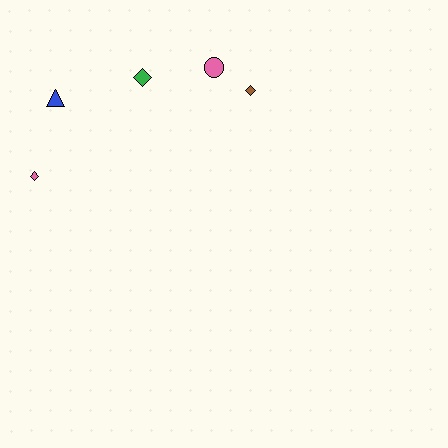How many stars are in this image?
There are no stars.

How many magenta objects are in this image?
There are no magenta objects.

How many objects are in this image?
There are 5 objects.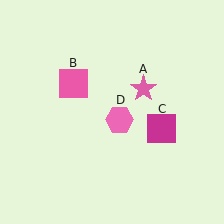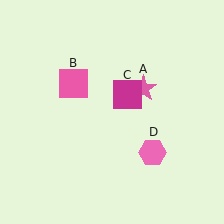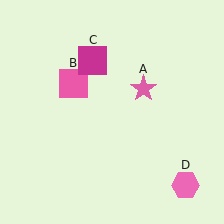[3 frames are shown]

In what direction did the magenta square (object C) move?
The magenta square (object C) moved up and to the left.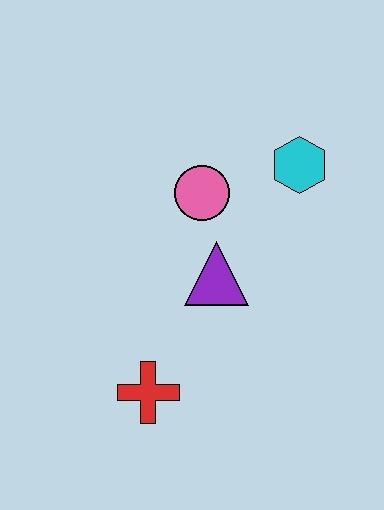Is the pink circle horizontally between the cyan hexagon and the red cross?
Yes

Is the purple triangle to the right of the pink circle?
Yes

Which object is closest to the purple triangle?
The pink circle is closest to the purple triangle.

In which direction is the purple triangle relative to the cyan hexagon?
The purple triangle is below the cyan hexagon.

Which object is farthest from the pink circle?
The red cross is farthest from the pink circle.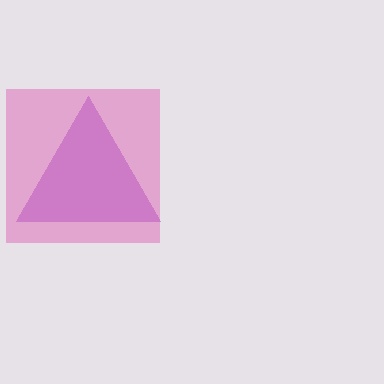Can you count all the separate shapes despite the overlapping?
Yes, there are 2 separate shapes.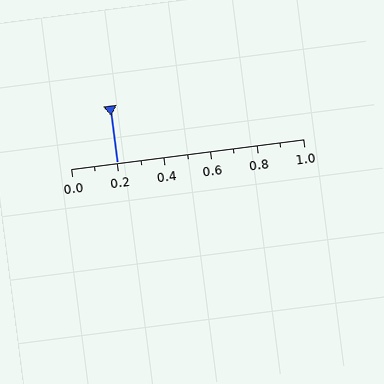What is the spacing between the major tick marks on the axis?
The major ticks are spaced 0.2 apart.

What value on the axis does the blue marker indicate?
The marker indicates approximately 0.2.